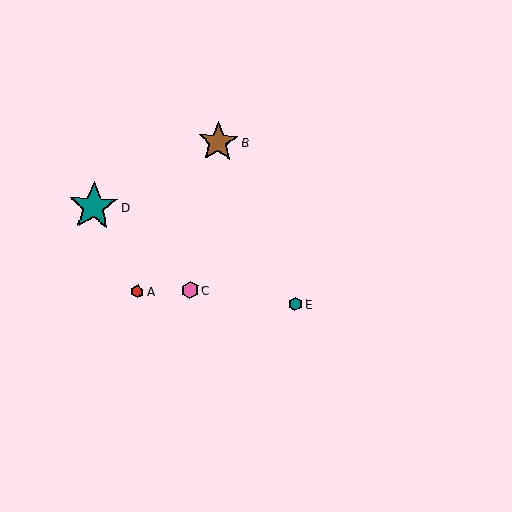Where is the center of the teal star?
The center of the teal star is at (93, 206).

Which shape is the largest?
The teal star (labeled D) is the largest.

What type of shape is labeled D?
Shape D is a teal star.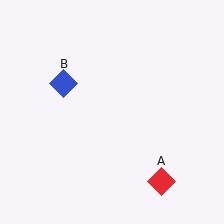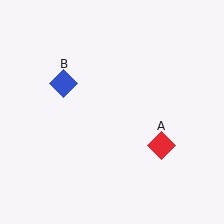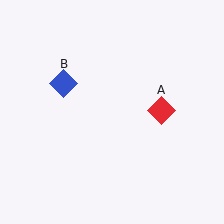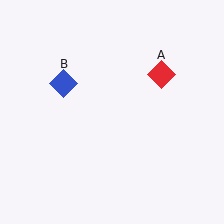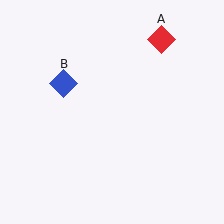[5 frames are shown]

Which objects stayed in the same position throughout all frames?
Blue diamond (object B) remained stationary.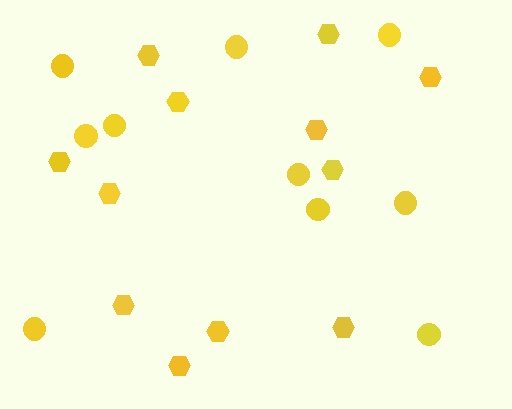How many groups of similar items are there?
There are 2 groups: one group of hexagons (12) and one group of circles (10).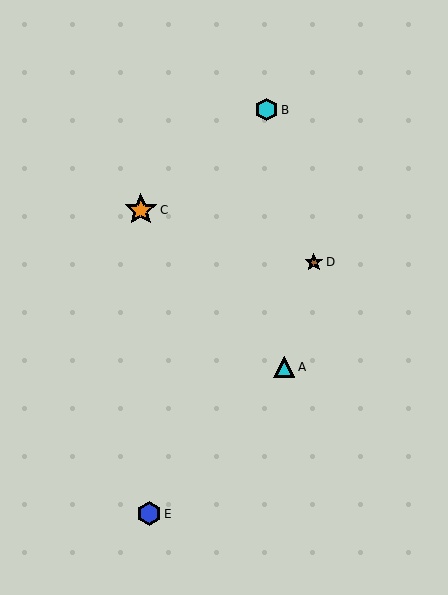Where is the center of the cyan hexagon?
The center of the cyan hexagon is at (266, 110).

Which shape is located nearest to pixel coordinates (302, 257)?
The brown star (labeled D) at (314, 262) is nearest to that location.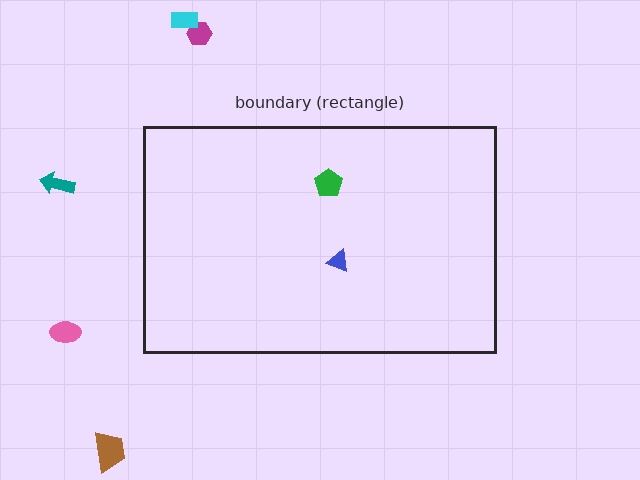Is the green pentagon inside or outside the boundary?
Inside.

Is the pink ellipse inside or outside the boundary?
Outside.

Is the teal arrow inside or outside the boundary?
Outside.